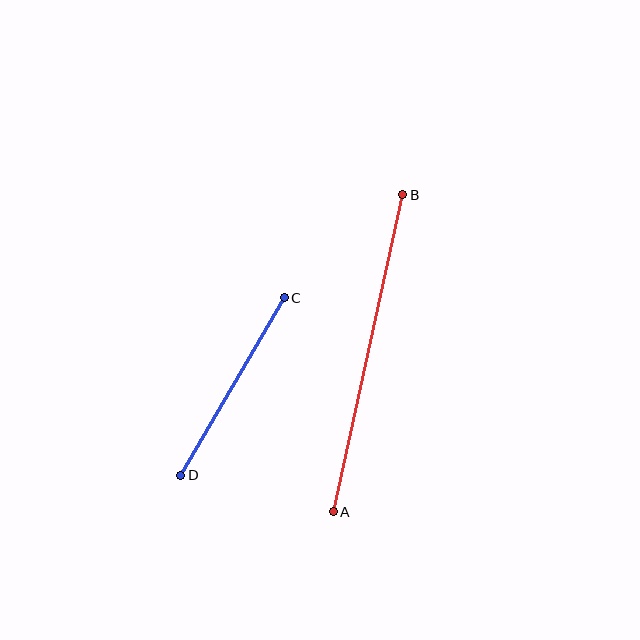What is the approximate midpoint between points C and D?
The midpoint is at approximately (232, 387) pixels.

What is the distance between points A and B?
The distance is approximately 324 pixels.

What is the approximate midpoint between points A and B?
The midpoint is at approximately (368, 353) pixels.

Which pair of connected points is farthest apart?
Points A and B are farthest apart.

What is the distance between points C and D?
The distance is approximately 205 pixels.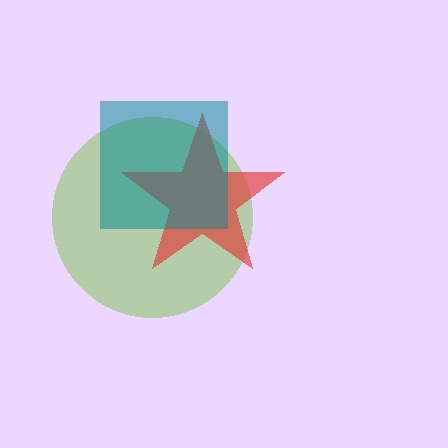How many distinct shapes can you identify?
There are 3 distinct shapes: a lime circle, a red star, a teal square.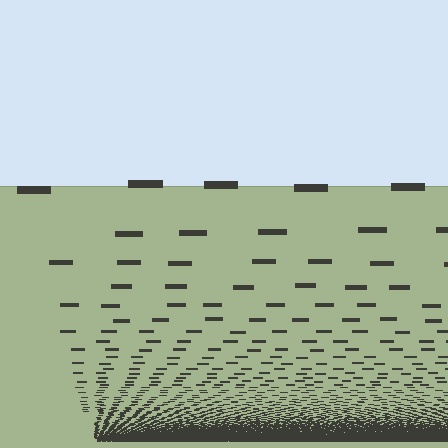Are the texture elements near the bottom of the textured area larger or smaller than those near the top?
Smaller. The gradient is inverted — elements near the bottom are smaller and denser.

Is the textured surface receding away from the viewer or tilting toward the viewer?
The surface appears to tilt toward the viewer. Texture elements get larger and sparser toward the top.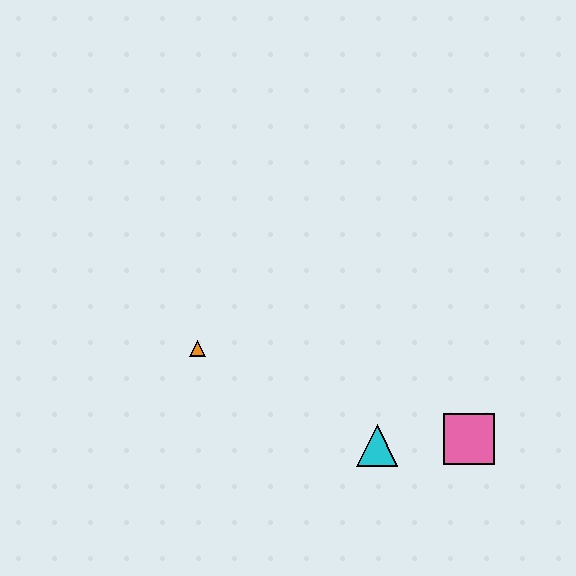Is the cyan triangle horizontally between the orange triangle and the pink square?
Yes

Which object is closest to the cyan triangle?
The pink square is closest to the cyan triangle.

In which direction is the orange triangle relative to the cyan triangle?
The orange triangle is to the left of the cyan triangle.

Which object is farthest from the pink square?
The orange triangle is farthest from the pink square.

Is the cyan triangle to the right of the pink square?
No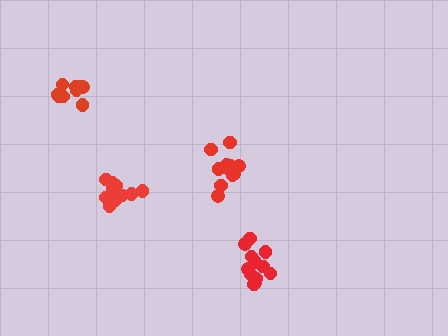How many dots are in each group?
Group 1: 13 dots, Group 2: 12 dots, Group 3: 9 dots, Group 4: 10 dots (44 total).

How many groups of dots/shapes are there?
There are 4 groups.